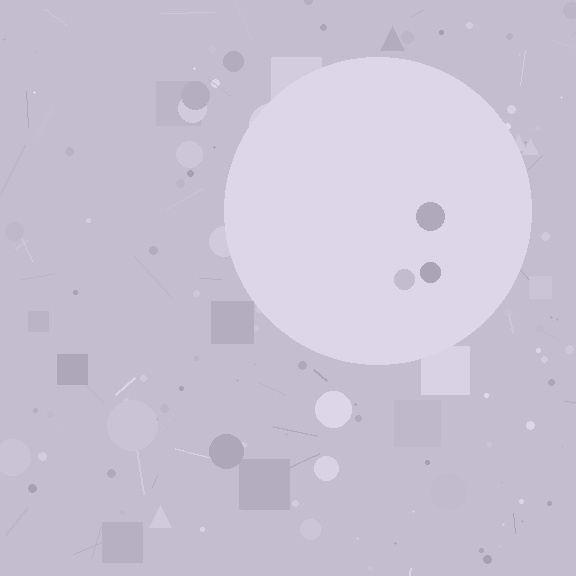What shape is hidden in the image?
A circle is hidden in the image.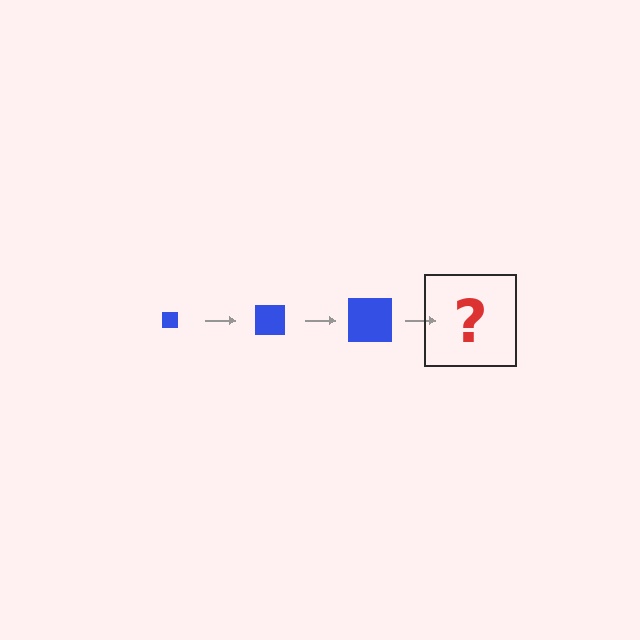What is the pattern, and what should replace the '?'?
The pattern is that the square gets progressively larger each step. The '?' should be a blue square, larger than the previous one.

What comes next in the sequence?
The next element should be a blue square, larger than the previous one.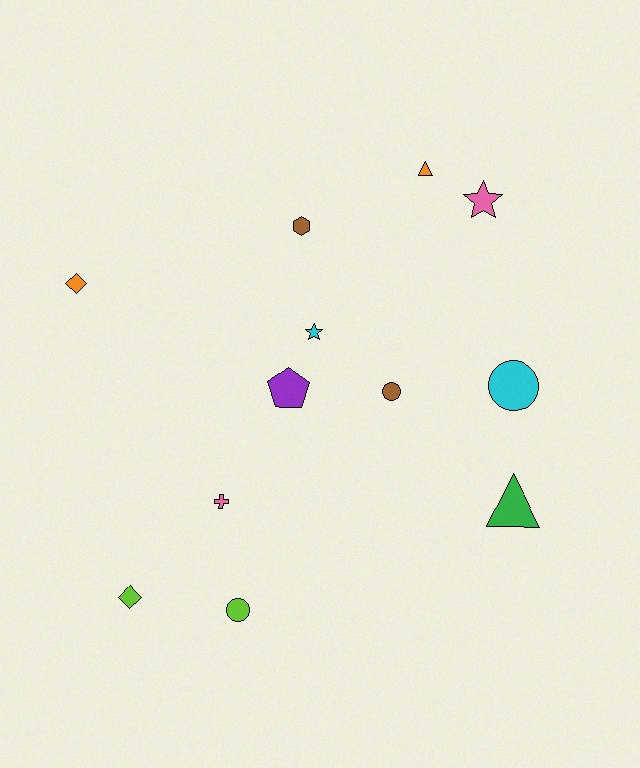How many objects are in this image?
There are 12 objects.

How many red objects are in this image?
There are no red objects.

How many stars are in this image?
There are 2 stars.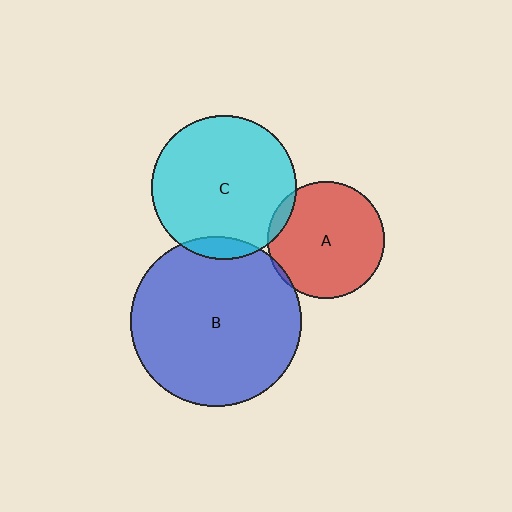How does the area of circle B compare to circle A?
Approximately 2.1 times.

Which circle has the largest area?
Circle B (blue).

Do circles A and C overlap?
Yes.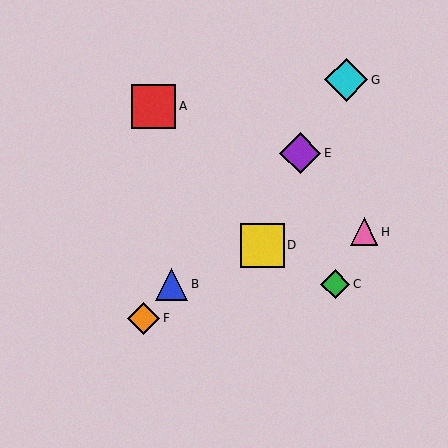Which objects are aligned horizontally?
Objects B, C are aligned horizontally.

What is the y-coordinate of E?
Object E is at y≈153.